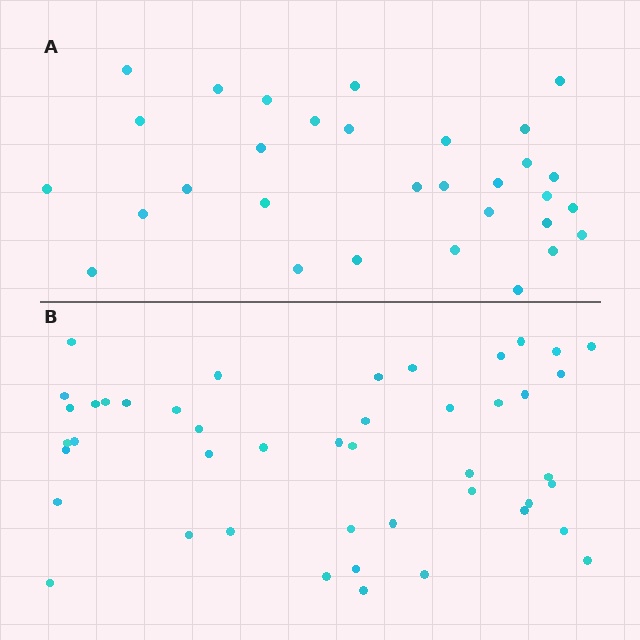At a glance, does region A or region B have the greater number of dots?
Region B (the bottom region) has more dots.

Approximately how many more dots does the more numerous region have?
Region B has approximately 15 more dots than region A.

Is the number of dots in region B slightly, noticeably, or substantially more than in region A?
Region B has substantially more. The ratio is roughly 1.5 to 1.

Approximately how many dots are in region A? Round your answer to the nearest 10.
About 30 dots. (The exact count is 31, which rounds to 30.)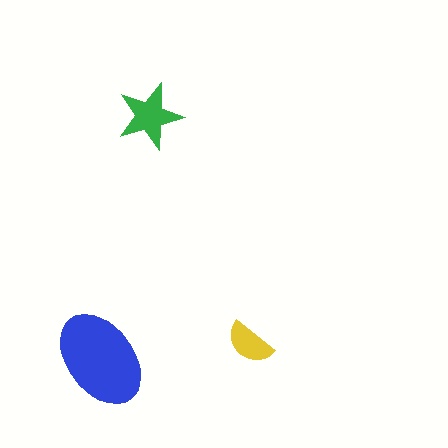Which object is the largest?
The blue ellipse.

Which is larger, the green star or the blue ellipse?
The blue ellipse.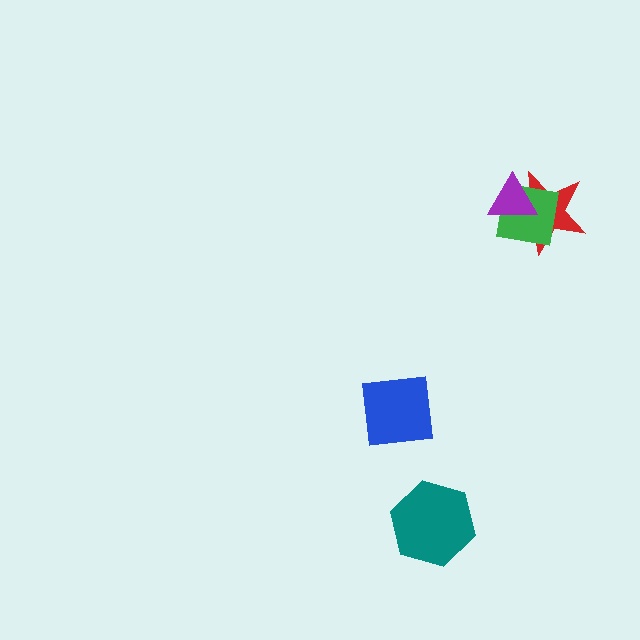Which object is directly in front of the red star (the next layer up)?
The green square is directly in front of the red star.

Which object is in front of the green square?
The purple triangle is in front of the green square.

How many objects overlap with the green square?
2 objects overlap with the green square.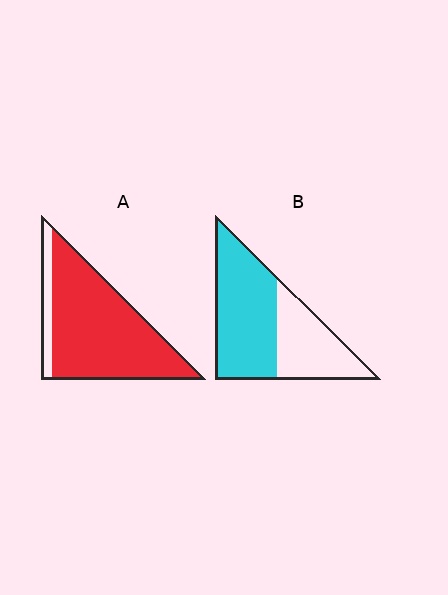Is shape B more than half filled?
Yes.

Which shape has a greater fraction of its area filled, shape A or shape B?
Shape A.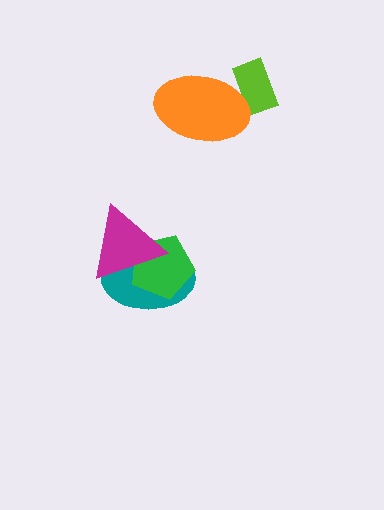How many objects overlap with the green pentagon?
2 objects overlap with the green pentagon.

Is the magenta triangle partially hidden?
No, no other shape covers it.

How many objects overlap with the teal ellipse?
2 objects overlap with the teal ellipse.